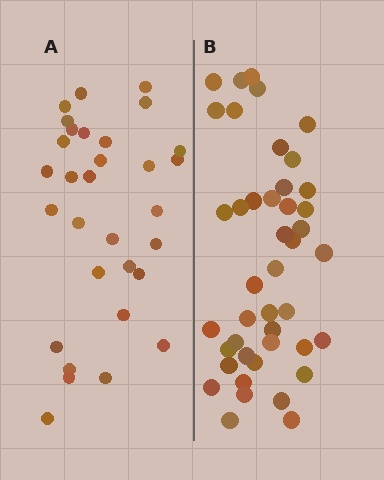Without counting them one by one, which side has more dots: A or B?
Region B (the right region) has more dots.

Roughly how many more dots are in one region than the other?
Region B has roughly 12 or so more dots than region A.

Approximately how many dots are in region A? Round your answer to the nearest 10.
About 30 dots. (The exact count is 31, which rounds to 30.)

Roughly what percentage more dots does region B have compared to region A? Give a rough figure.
About 40% more.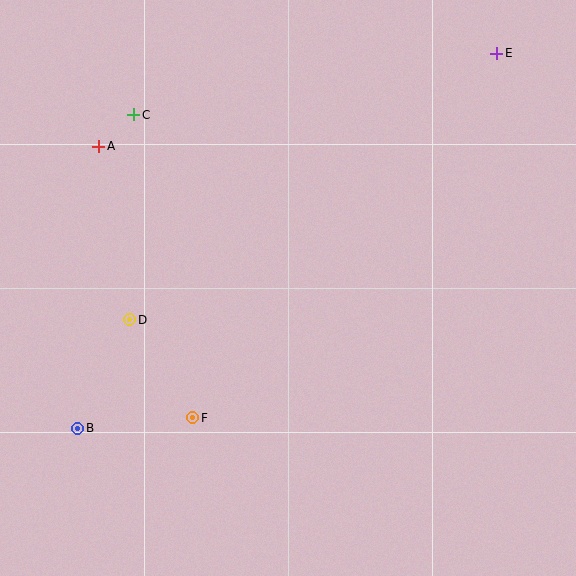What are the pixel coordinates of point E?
Point E is at (497, 53).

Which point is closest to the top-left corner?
Point C is closest to the top-left corner.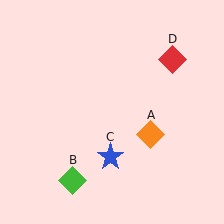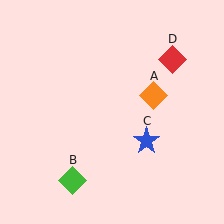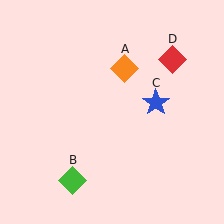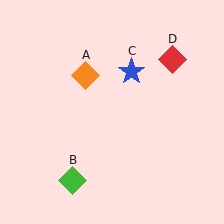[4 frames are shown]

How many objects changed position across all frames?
2 objects changed position: orange diamond (object A), blue star (object C).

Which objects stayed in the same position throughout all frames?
Green diamond (object B) and red diamond (object D) remained stationary.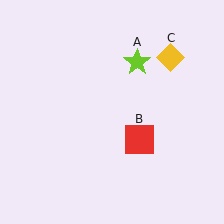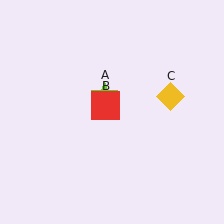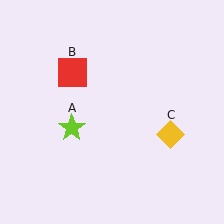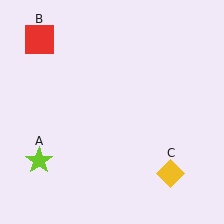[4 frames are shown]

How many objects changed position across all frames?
3 objects changed position: lime star (object A), red square (object B), yellow diamond (object C).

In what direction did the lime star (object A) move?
The lime star (object A) moved down and to the left.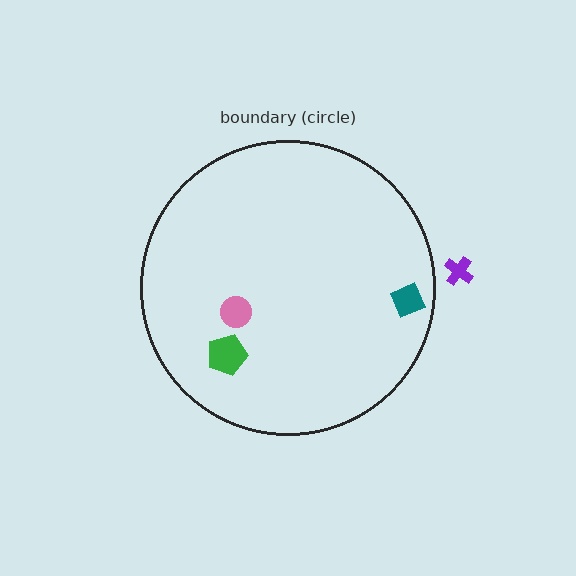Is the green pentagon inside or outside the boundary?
Inside.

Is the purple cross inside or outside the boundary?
Outside.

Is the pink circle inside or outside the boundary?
Inside.